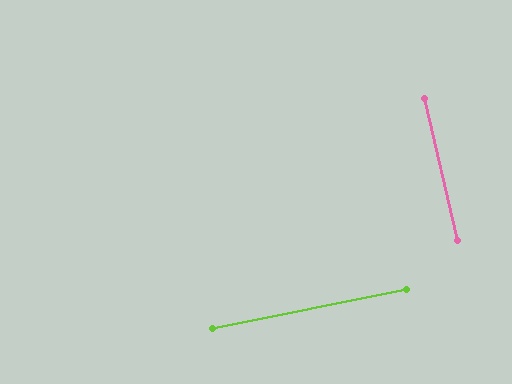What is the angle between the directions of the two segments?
Approximately 89 degrees.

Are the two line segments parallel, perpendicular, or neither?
Perpendicular — they meet at approximately 89°.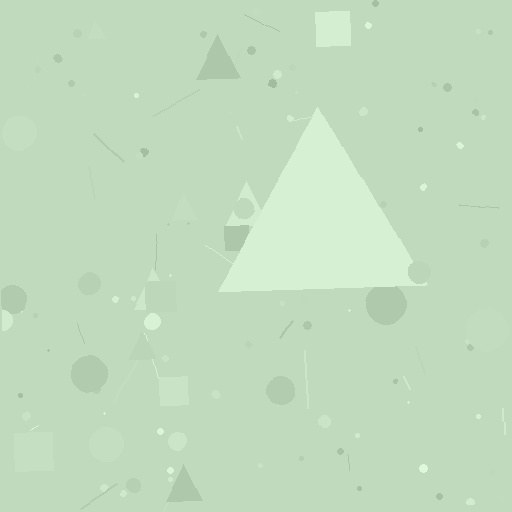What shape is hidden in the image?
A triangle is hidden in the image.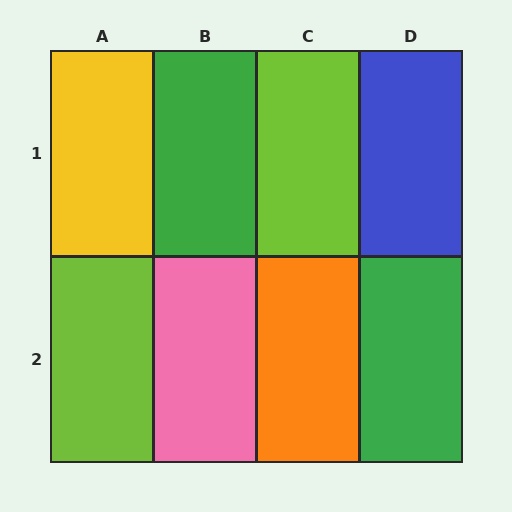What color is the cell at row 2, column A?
Lime.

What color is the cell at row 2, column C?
Orange.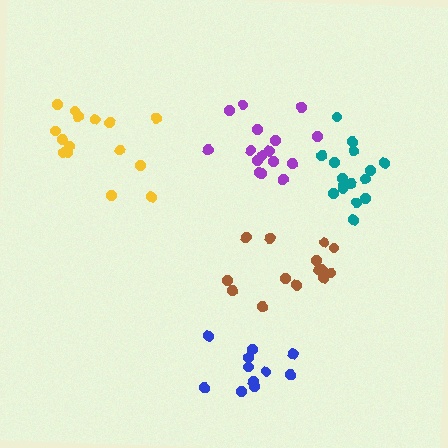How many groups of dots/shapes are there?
There are 5 groups.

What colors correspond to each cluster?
The clusters are colored: purple, yellow, brown, teal, blue.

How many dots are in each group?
Group 1: 16 dots, Group 2: 15 dots, Group 3: 14 dots, Group 4: 16 dots, Group 5: 11 dots (72 total).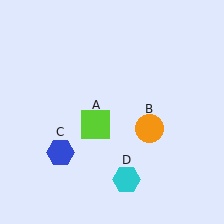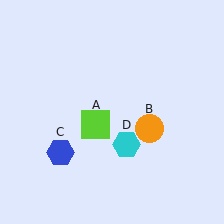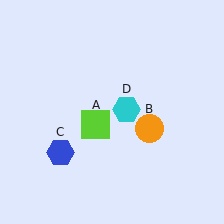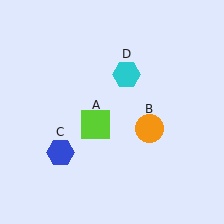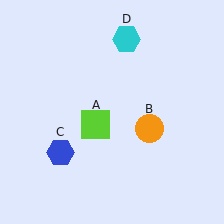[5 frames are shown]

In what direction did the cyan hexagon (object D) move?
The cyan hexagon (object D) moved up.